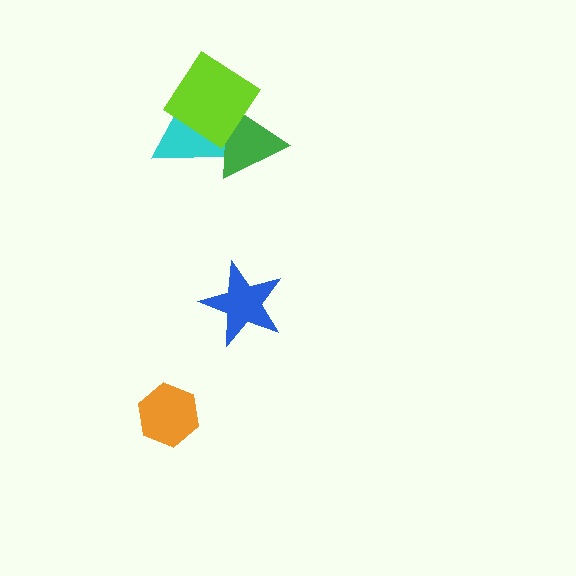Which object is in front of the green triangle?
The lime diamond is in front of the green triangle.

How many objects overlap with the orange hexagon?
0 objects overlap with the orange hexagon.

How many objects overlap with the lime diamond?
2 objects overlap with the lime diamond.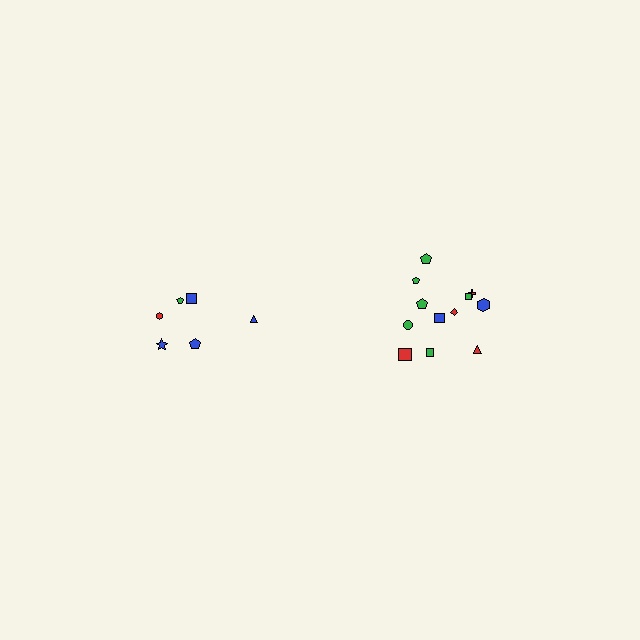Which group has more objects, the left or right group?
The right group.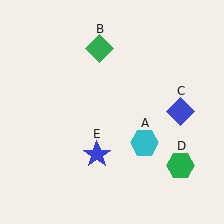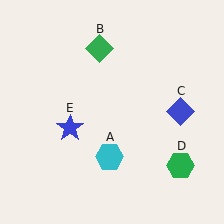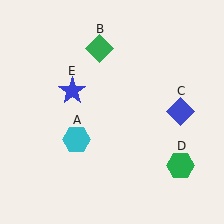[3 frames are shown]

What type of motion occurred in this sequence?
The cyan hexagon (object A), blue star (object E) rotated clockwise around the center of the scene.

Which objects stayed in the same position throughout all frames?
Green diamond (object B) and blue diamond (object C) and green hexagon (object D) remained stationary.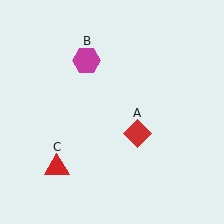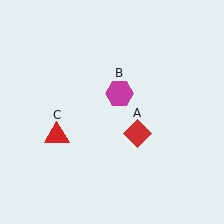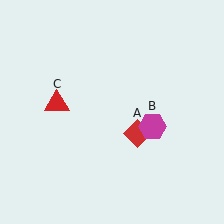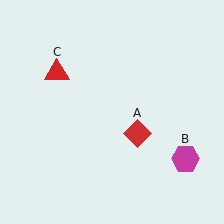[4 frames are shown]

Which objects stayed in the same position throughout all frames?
Red diamond (object A) remained stationary.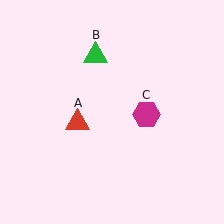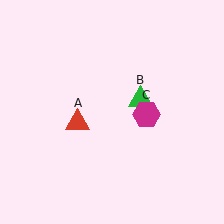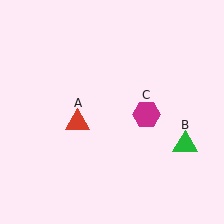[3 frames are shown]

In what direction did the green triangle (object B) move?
The green triangle (object B) moved down and to the right.